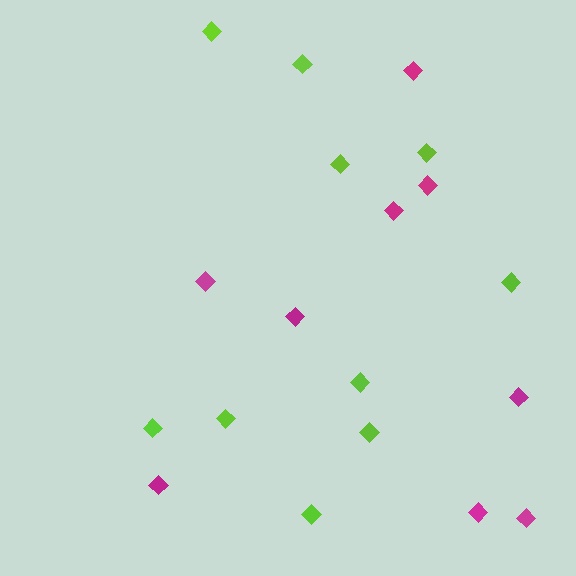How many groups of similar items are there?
There are 2 groups: one group of lime diamonds (10) and one group of magenta diamonds (9).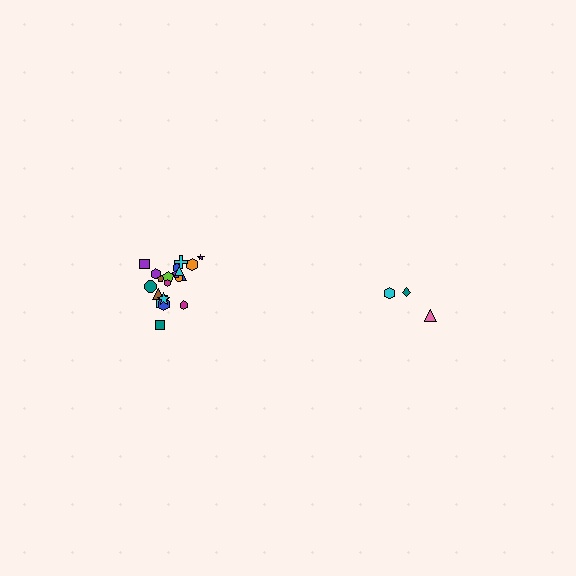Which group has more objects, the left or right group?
The left group.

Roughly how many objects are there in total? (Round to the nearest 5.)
Roughly 25 objects in total.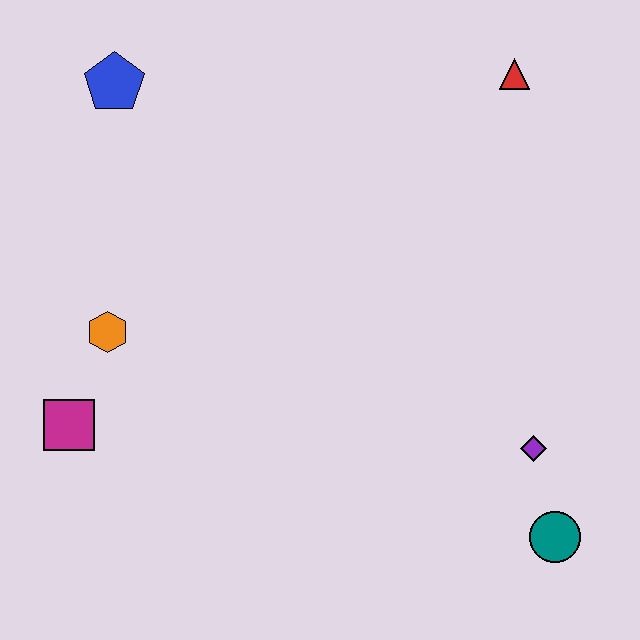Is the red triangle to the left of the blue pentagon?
No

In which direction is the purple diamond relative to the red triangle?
The purple diamond is below the red triangle.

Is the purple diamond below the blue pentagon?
Yes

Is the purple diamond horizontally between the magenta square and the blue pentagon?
No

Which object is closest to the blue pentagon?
The orange hexagon is closest to the blue pentagon.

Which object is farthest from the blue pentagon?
The teal circle is farthest from the blue pentagon.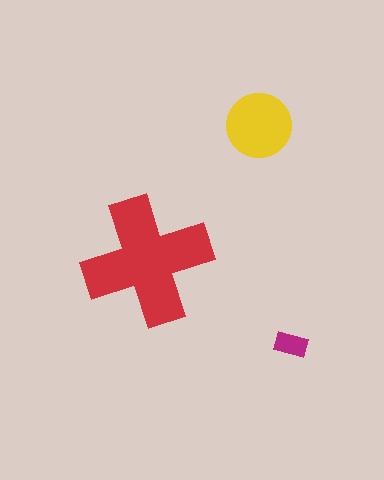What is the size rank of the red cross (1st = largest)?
1st.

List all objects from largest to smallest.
The red cross, the yellow circle, the magenta rectangle.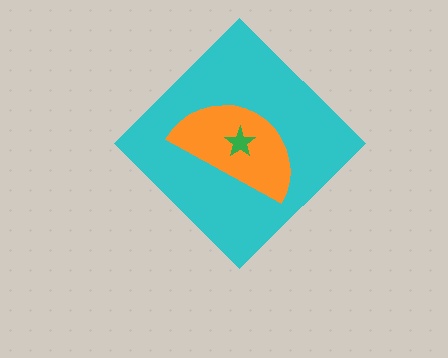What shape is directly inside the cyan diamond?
The orange semicircle.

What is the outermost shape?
The cyan diamond.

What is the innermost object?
The green star.